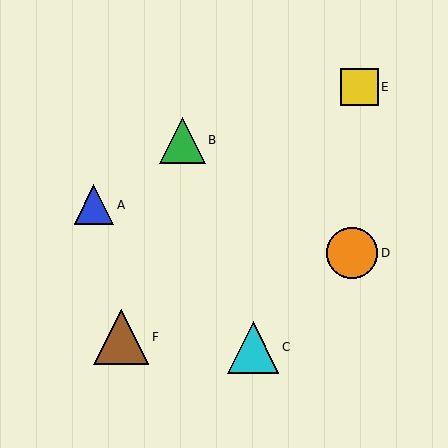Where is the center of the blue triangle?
The center of the blue triangle is at (94, 205).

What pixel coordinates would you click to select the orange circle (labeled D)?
Click at (352, 253) to select the orange circle D.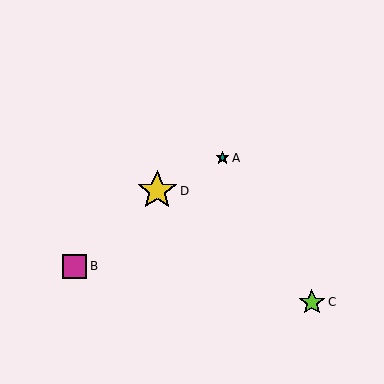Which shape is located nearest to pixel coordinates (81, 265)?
The magenta square (labeled B) at (75, 266) is nearest to that location.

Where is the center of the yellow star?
The center of the yellow star is at (157, 191).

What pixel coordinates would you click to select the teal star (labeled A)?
Click at (223, 158) to select the teal star A.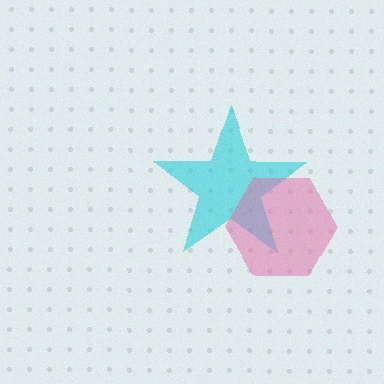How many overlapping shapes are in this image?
There are 2 overlapping shapes in the image.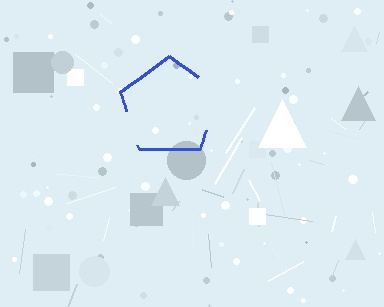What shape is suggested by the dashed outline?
The dashed outline suggests a pentagon.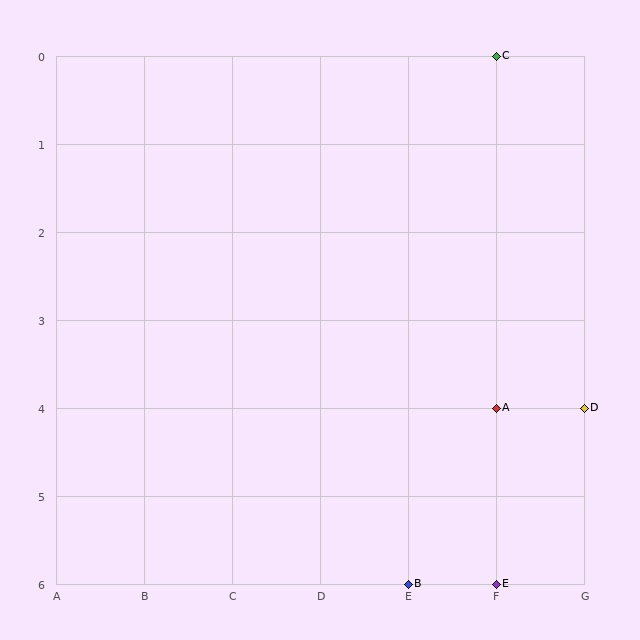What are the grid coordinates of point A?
Point A is at grid coordinates (F, 4).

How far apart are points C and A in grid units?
Points C and A are 4 rows apart.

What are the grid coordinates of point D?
Point D is at grid coordinates (G, 4).